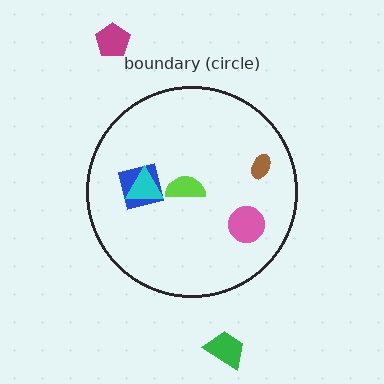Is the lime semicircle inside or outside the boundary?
Inside.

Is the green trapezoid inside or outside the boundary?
Outside.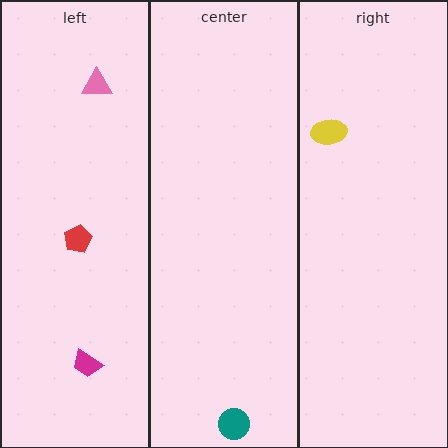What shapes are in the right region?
The yellow ellipse.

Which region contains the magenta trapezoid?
The left region.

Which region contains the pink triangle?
The left region.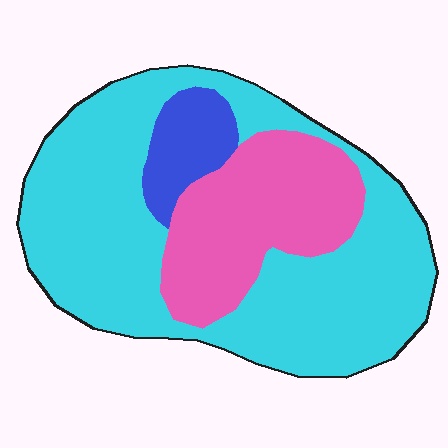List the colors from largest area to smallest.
From largest to smallest: cyan, pink, blue.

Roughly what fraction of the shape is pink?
Pink takes up between a sixth and a third of the shape.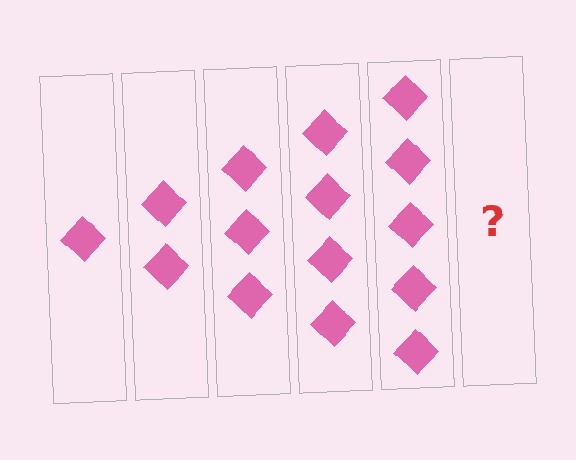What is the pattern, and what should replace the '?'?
The pattern is that each step adds one more diamond. The '?' should be 6 diamonds.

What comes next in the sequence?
The next element should be 6 diamonds.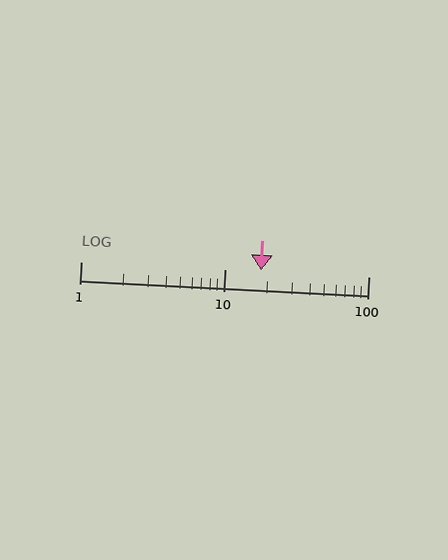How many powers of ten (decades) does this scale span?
The scale spans 2 decades, from 1 to 100.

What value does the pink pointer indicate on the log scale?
The pointer indicates approximately 18.